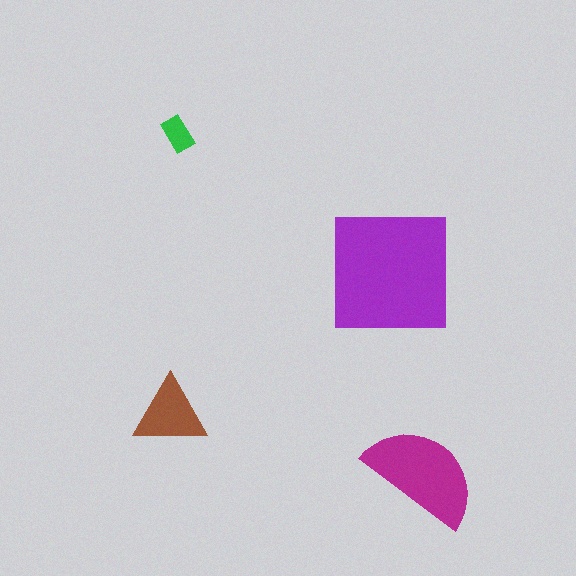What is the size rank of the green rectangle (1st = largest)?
4th.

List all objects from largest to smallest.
The purple square, the magenta semicircle, the brown triangle, the green rectangle.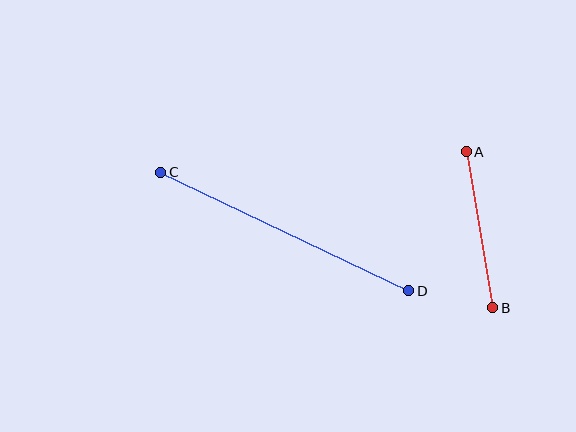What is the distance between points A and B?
The distance is approximately 159 pixels.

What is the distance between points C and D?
The distance is approximately 275 pixels.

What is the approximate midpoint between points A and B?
The midpoint is at approximately (480, 230) pixels.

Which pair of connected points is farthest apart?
Points C and D are farthest apart.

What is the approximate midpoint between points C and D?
The midpoint is at approximately (285, 232) pixels.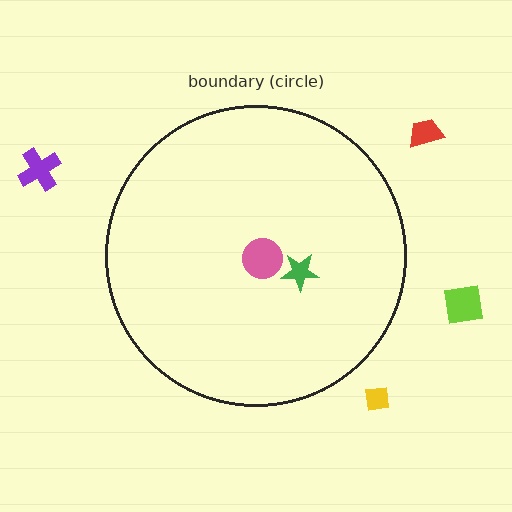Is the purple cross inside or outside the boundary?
Outside.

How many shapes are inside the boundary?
2 inside, 4 outside.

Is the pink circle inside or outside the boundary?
Inside.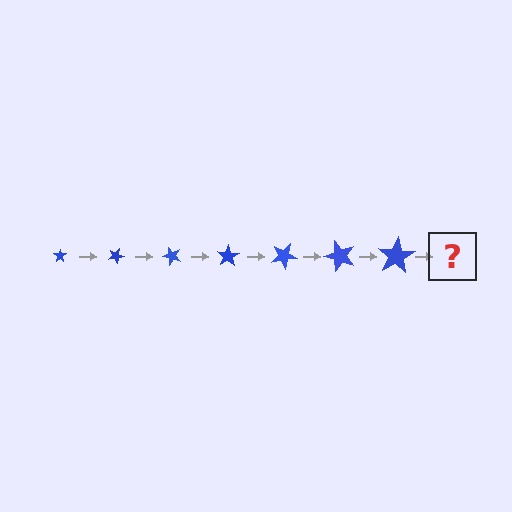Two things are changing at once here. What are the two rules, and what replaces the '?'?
The two rules are that the star grows larger each step and it rotates 25 degrees each step. The '?' should be a star, larger than the previous one and rotated 175 degrees from the start.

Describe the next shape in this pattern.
It should be a star, larger than the previous one and rotated 175 degrees from the start.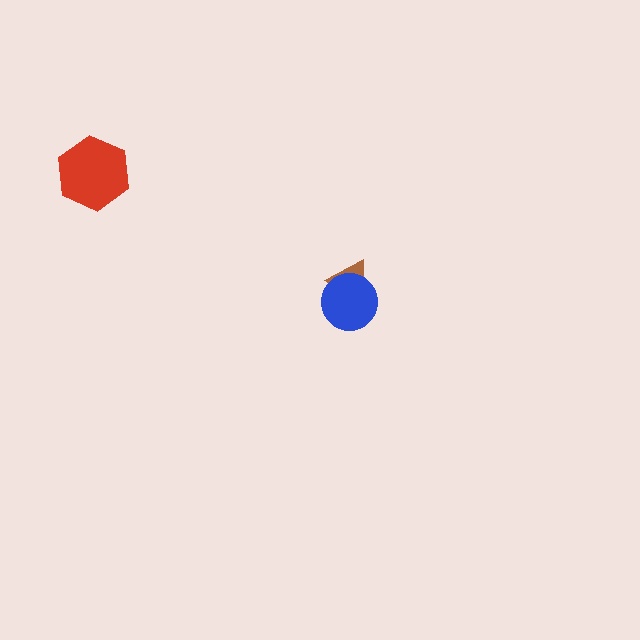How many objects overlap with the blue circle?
1 object overlaps with the blue circle.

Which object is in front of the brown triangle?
The blue circle is in front of the brown triangle.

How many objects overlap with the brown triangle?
1 object overlaps with the brown triangle.